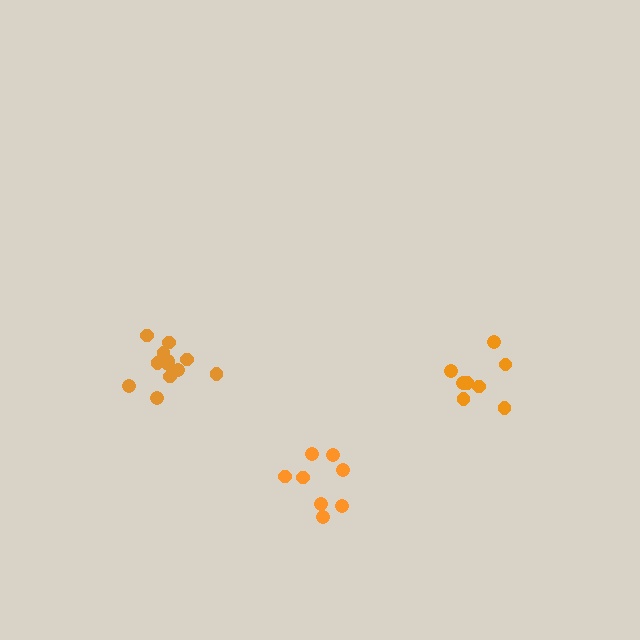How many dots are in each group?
Group 1: 12 dots, Group 2: 8 dots, Group 3: 8 dots (28 total).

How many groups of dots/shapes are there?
There are 3 groups.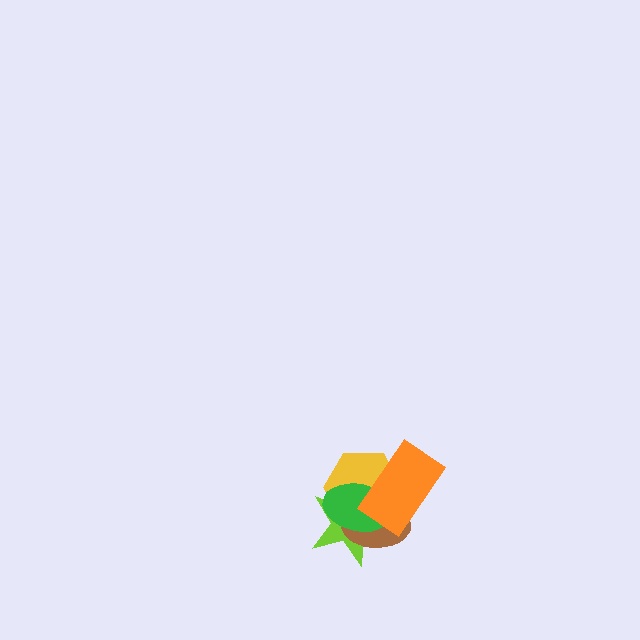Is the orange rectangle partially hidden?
No, no other shape covers it.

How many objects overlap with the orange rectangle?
4 objects overlap with the orange rectangle.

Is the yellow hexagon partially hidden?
Yes, it is partially covered by another shape.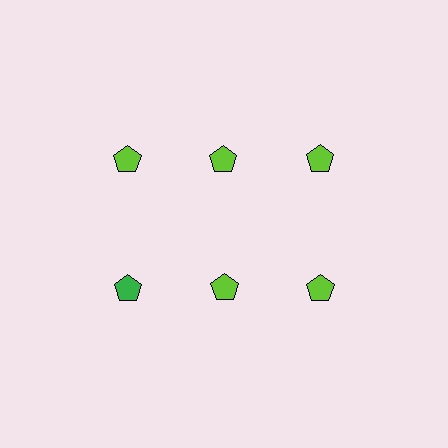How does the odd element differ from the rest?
It has a different color: green instead of lime.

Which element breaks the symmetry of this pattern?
The green pentagon in the second row, leftmost column breaks the symmetry. All other shapes are lime pentagons.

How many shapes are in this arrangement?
There are 6 shapes arranged in a grid pattern.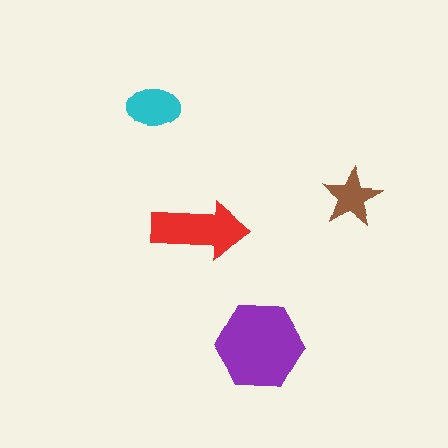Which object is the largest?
The purple hexagon.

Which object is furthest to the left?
The cyan ellipse is leftmost.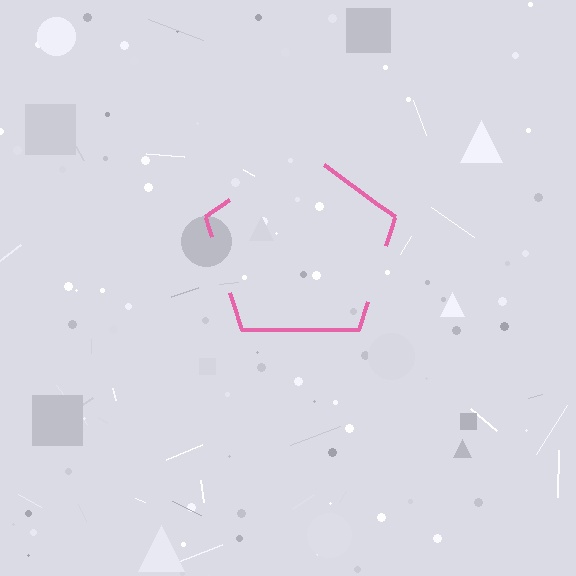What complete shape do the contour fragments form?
The contour fragments form a pentagon.